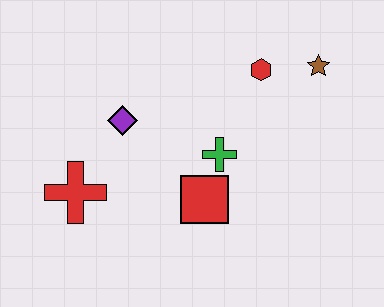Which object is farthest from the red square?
The brown star is farthest from the red square.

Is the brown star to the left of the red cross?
No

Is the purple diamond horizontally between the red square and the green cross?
No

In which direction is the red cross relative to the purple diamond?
The red cross is below the purple diamond.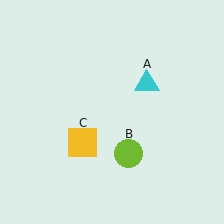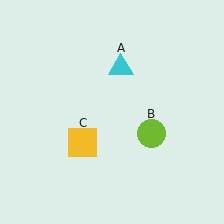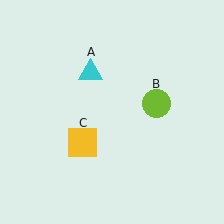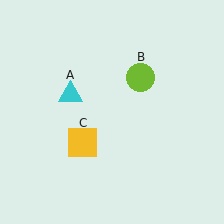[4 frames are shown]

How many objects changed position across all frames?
2 objects changed position: cyan triangle (object A), lime circle (object B).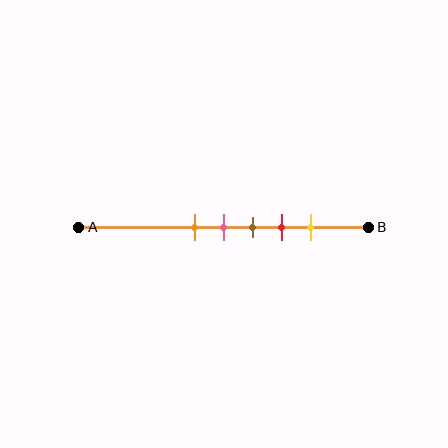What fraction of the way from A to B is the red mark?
The red mark is approximately 70% (0.7) of the way from A to B.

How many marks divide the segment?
There are 5 marks dividing the segment.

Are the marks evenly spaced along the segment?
Yes, the marks are approximately evenly spaced.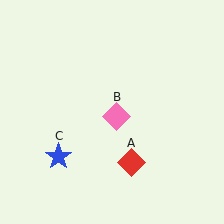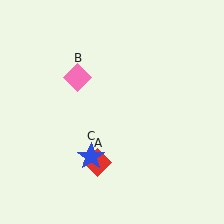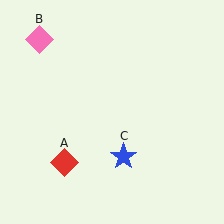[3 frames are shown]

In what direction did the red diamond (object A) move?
The red diamond (object A) moved left.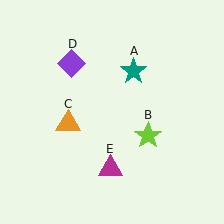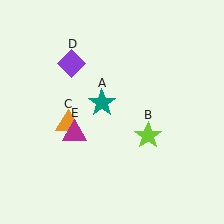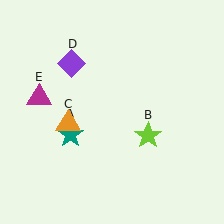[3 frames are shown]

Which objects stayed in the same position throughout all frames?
Lime star (object B) and orange triangle (object C) and purple diamond (object D) remained stationary.